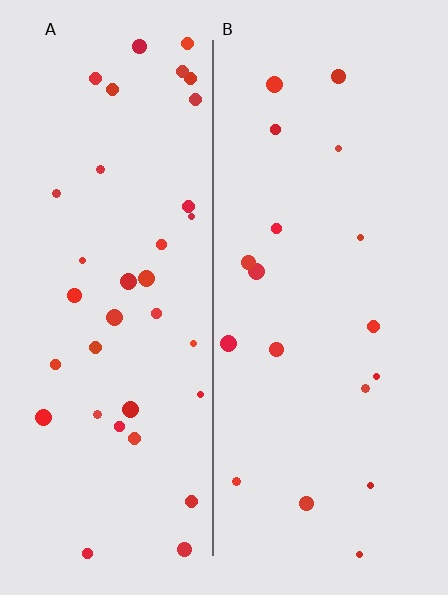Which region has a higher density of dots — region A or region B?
A (the left).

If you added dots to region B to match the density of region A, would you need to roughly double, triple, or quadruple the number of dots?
Approximately double.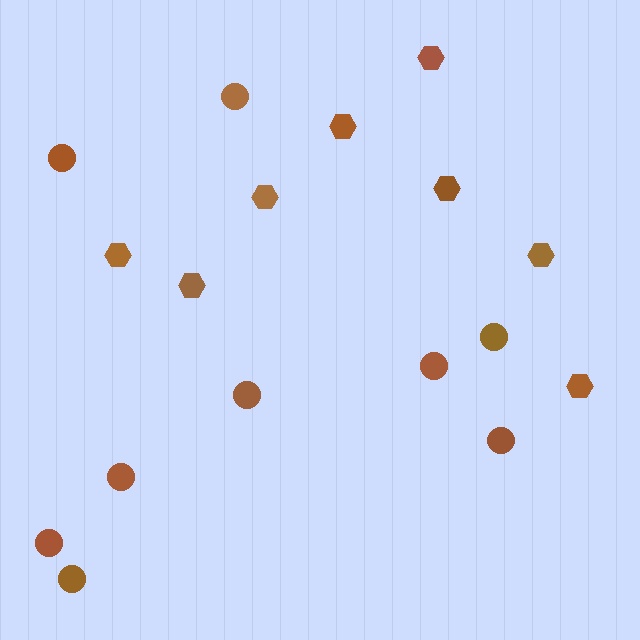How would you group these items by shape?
There are 2 groups: one group of hexagons (8) and one group of circles (9).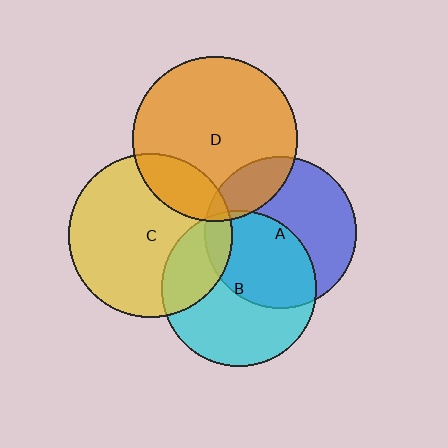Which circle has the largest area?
Circle D (orange).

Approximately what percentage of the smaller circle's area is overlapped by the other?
Approximately 20%.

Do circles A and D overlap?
Yes.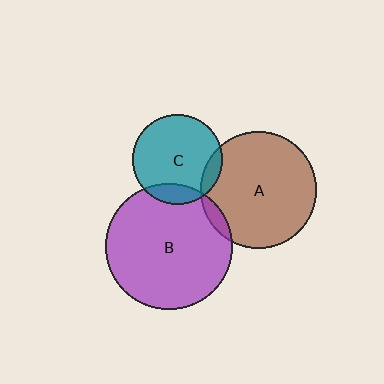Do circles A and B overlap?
Yes.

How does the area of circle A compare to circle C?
Approximately 1.7 times.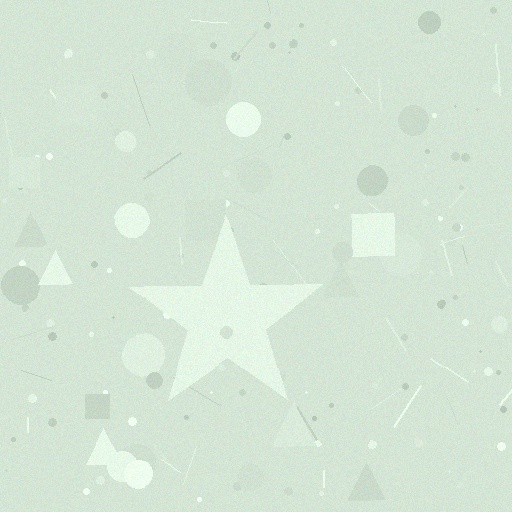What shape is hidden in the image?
A star is hidden in the image.